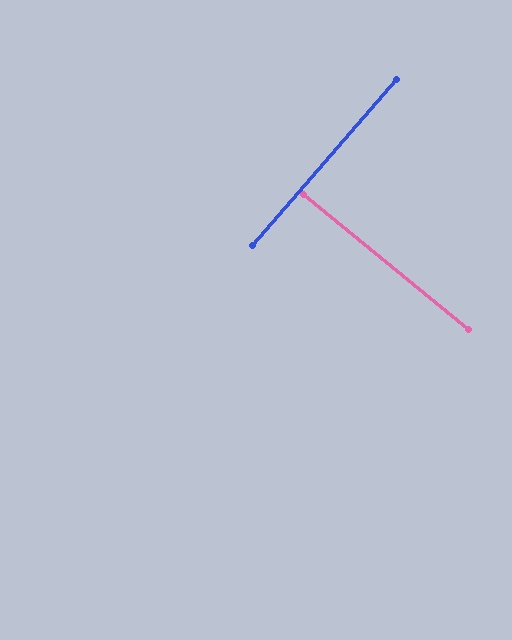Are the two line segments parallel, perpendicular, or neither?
Perpendicular — they meet at approximately 88°.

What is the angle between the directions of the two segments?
Approximately 88 degrees.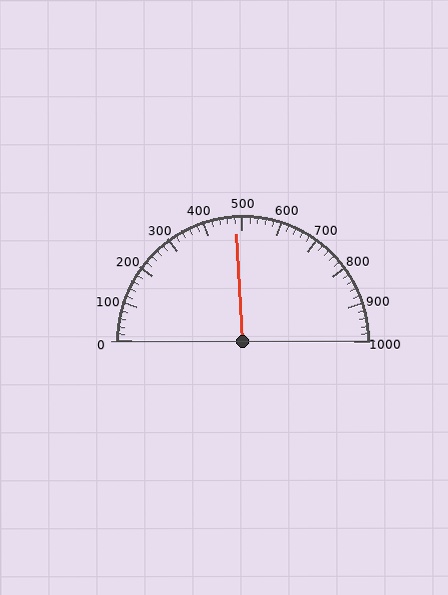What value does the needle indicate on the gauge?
The needle indicates approximately 480.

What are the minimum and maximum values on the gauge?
The gauge ranges from 0 to 1000.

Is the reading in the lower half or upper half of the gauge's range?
The reading is in the lower half of the range (0 to 1000).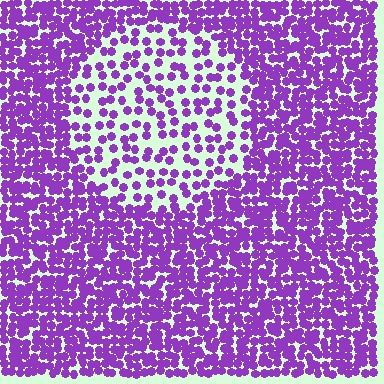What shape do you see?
I see a circle.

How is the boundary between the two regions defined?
The boundary is defined by a change in element density (approximately 2.3x ratio). All elements are the same color, size, and shape.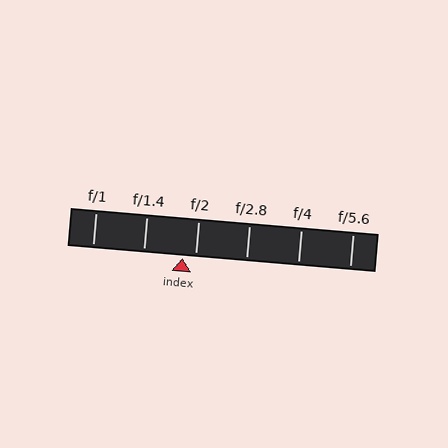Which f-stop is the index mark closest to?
The index mark is closest to f/2.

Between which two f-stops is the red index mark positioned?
The index mark is between f/1.4 and f/2.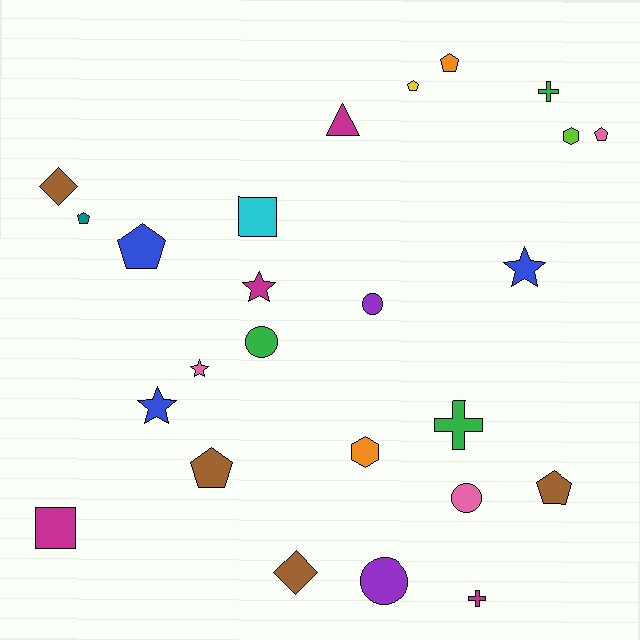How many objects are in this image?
There are 25 objects.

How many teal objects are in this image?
There is 1 teal object.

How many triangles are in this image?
There is 1 triangle.